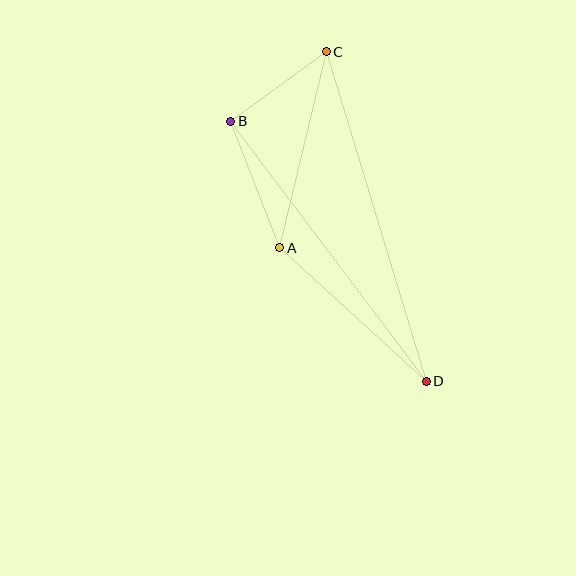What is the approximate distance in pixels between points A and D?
The distance between A and D is approximately 198 pixels.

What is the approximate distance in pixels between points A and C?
The distance between A and C is approximately 202 pixels.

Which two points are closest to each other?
Points B and C are closest to each other.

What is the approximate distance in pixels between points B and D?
The distance between B and D is approximately 326 pixels.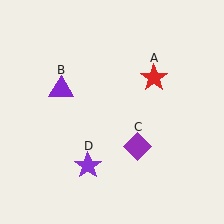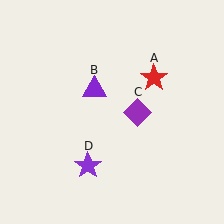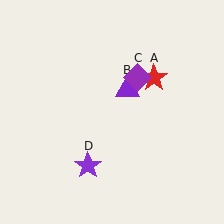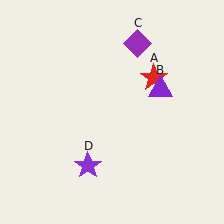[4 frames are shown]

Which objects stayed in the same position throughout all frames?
Red star (object A) and purple star (object D) remained stationary.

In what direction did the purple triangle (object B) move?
The purple triangle (object B) moved right.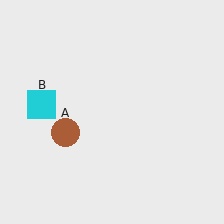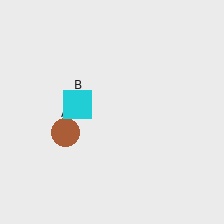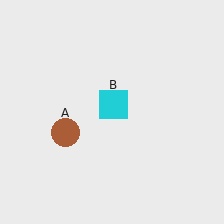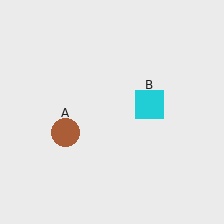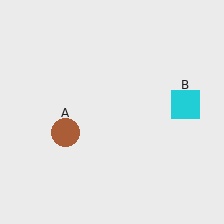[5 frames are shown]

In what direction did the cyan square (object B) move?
The cyan square (object B) moved right.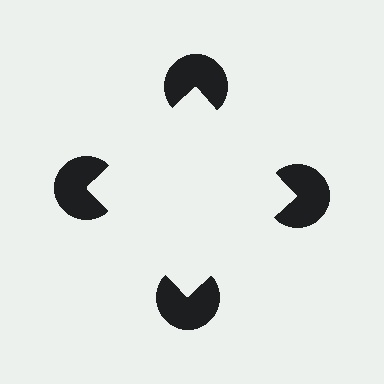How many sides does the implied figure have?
4 sides.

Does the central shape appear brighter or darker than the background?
It typically appears slightly brighter than the background, even though no actual brightness change is drawn.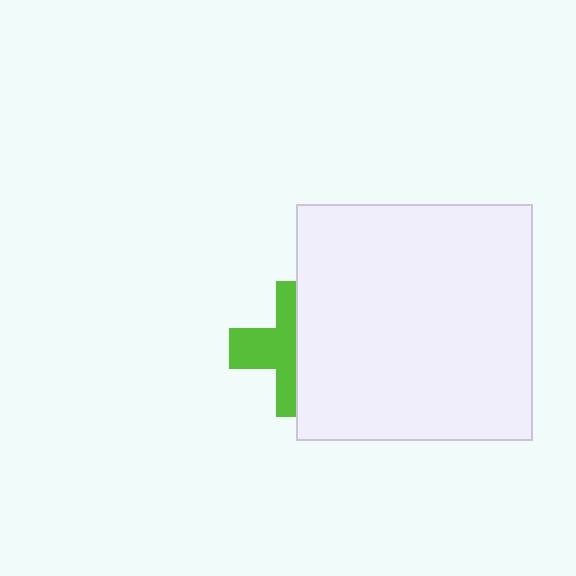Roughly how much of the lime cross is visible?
About half of it is visible (roughly 48%).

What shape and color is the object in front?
The object in front is a white square.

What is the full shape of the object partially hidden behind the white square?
The partially hidden object is a lime cross.